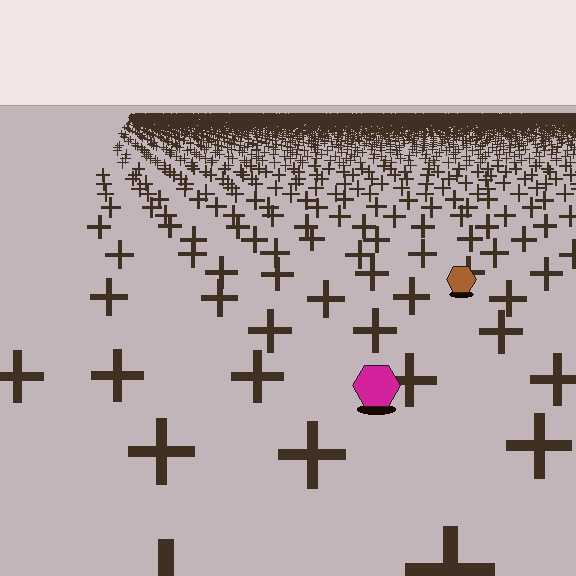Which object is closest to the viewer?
The magenta hexagon is closest. The texture marks near it are larger and more spread out.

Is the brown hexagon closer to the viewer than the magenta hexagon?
No. The magenta hexagon is closer — you can tell from the texture gradient: the ground texture is coarser near it.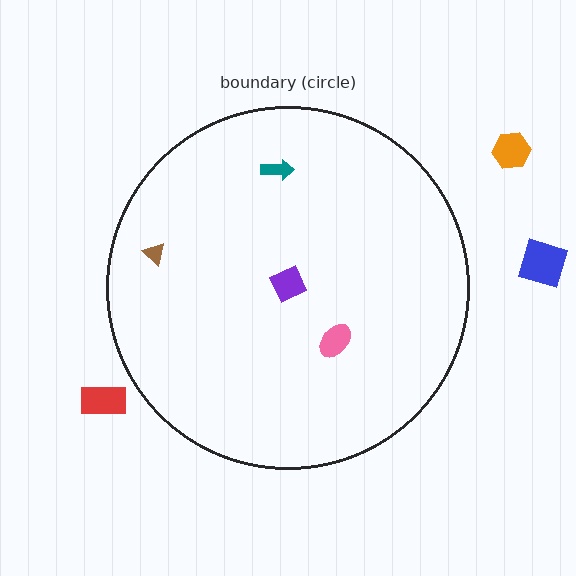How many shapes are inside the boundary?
4 inside, 3 outside.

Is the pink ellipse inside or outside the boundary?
Inside.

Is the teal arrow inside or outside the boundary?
Inside.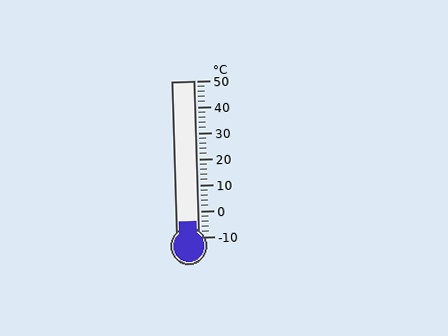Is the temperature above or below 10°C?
The temperature is below 10°C.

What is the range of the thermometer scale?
The thermometer scale ranges from -10°C to 50°C.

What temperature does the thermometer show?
The thermometer shows approximately -4°C.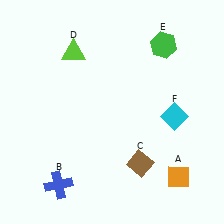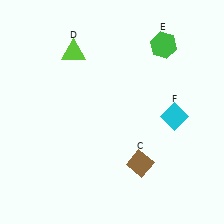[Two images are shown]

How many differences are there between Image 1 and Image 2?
There are 2 differences between the two images.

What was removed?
The blue cross (B), the orange diamond (A) were removed in Image 2.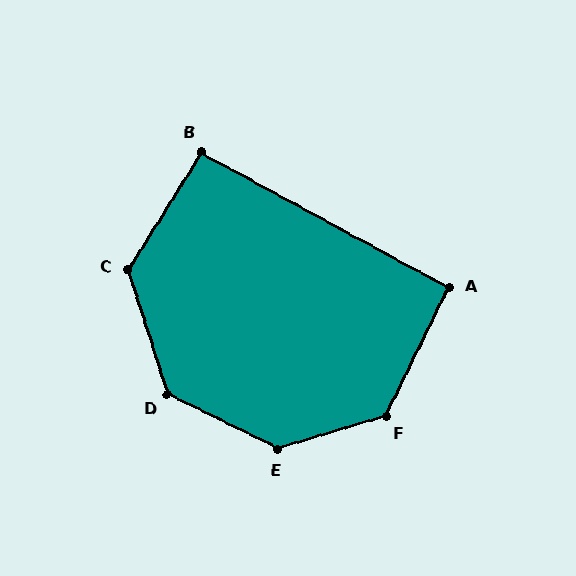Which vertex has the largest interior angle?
E, at approximately 137 degrees.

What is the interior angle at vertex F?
Approximately 133 degrees (obtuse).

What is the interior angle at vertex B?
Approximately 93 degrees (approximately right).